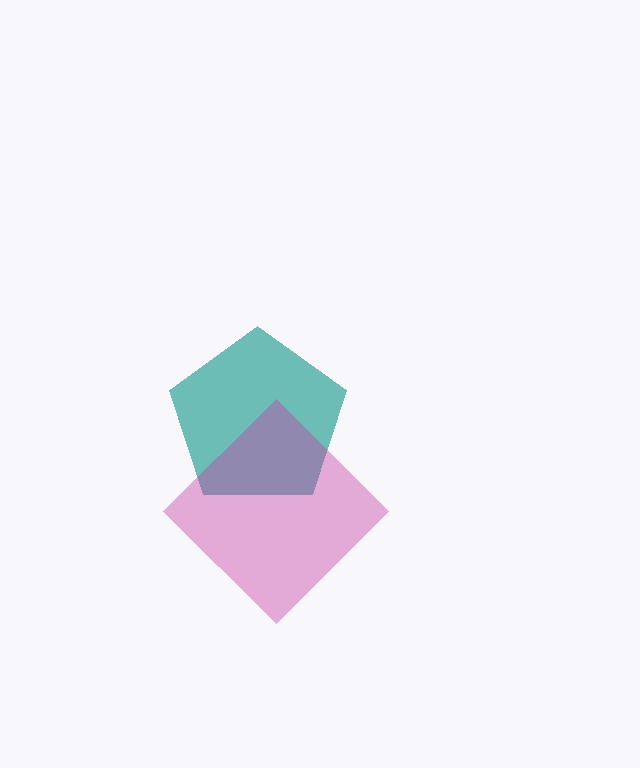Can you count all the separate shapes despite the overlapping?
Yes, there are 2 separate shapes.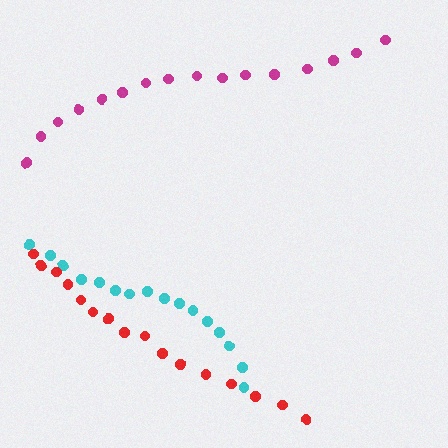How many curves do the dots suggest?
There are 3 distinct paths.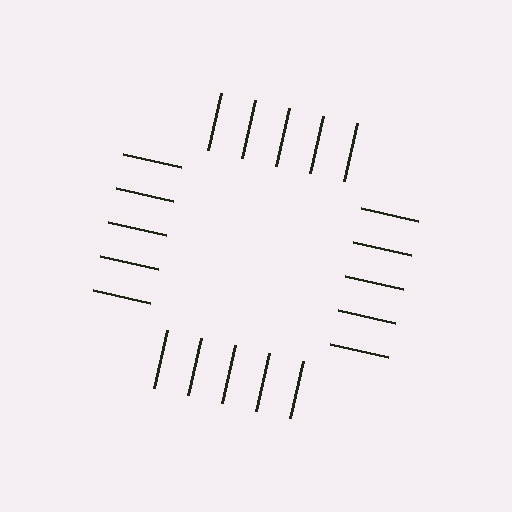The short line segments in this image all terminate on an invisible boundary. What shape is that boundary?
An illusory square — the line segments terminate on its edges but no continuous stroke is drawn.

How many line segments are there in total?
20 — 5 along each of the 4 edges.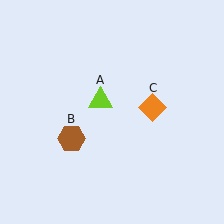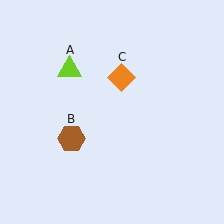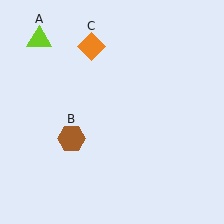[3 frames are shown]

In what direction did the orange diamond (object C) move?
The orange diamond (object C) moved up and to the left.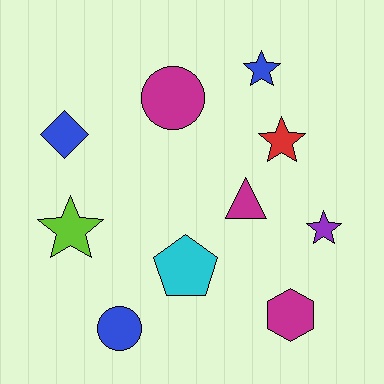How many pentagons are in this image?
There is 1 pentagon.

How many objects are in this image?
There are 10 objects.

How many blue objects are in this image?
There are 3 blue objects.